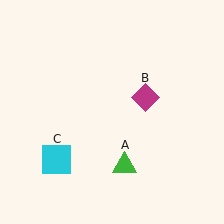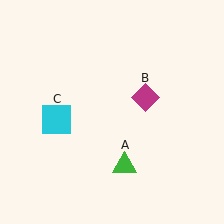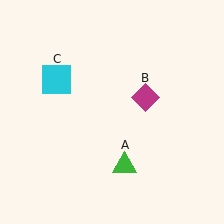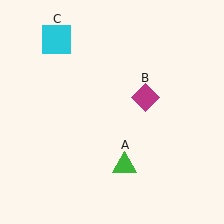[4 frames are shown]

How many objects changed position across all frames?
1 object changed position: cyan square (object C).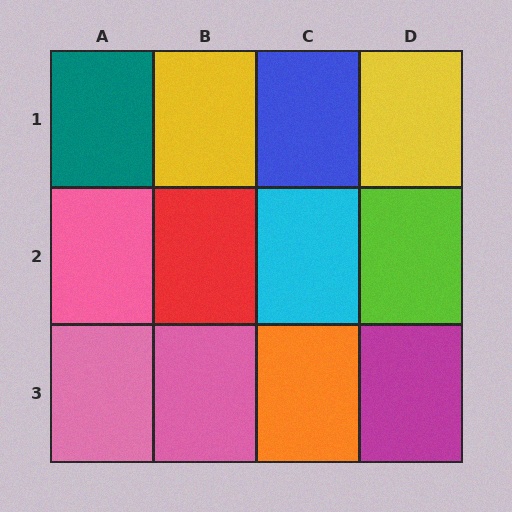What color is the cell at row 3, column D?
Magenta.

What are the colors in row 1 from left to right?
Teal, yellow, blue, yellow.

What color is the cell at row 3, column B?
Pink.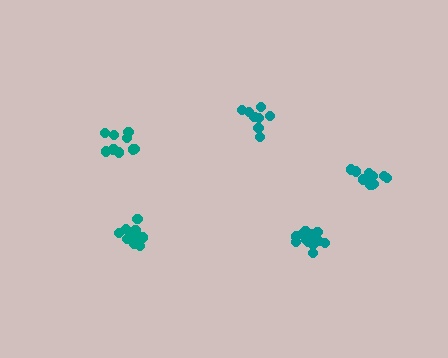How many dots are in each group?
Group 1: 12 dots, Group 2: 9 dots, Group 3: 12 dots, Group 4: 8 dots, Group 5: 11 dots (52 total).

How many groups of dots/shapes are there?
There are 5 groups.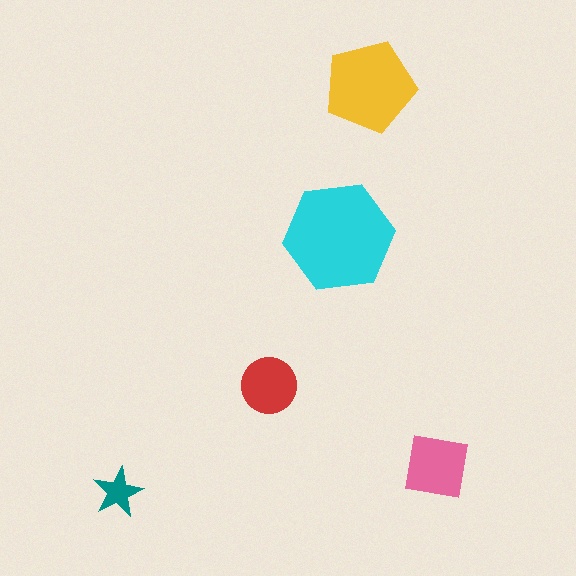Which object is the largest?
The cyan hexagon.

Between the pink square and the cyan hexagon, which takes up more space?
The cyan hexagon.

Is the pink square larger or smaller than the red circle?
Larger.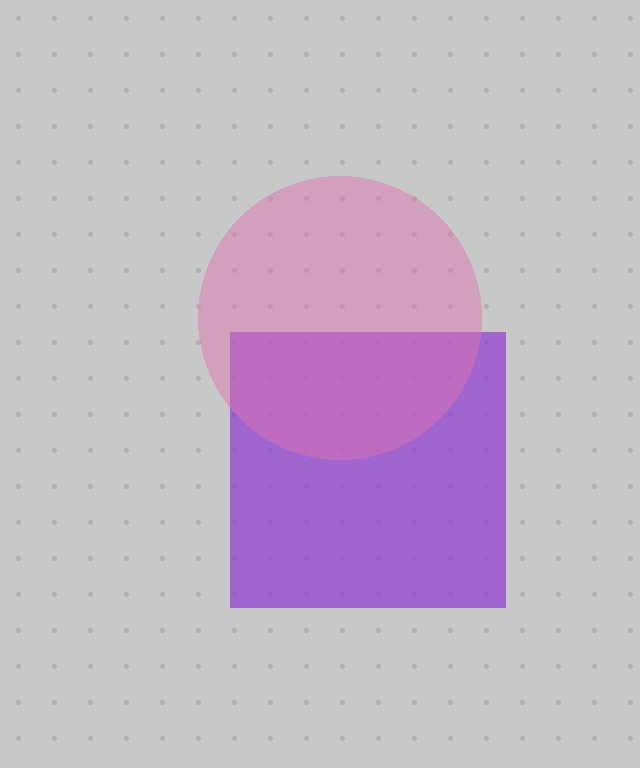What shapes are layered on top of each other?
The layered shapes are: a purple square, a pink circle.